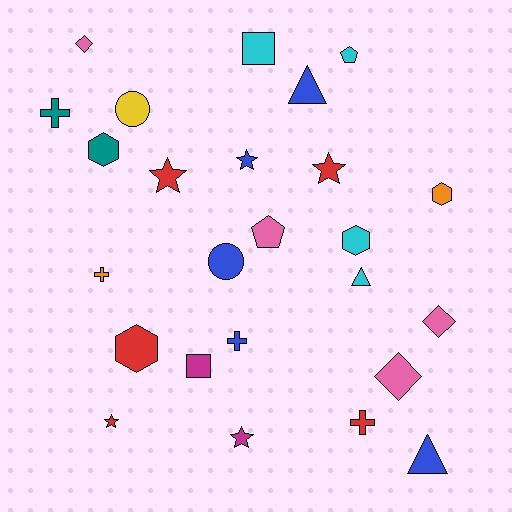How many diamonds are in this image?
There are 3 diamonds.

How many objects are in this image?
There are 25 objects.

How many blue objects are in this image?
There are 5 blue objects.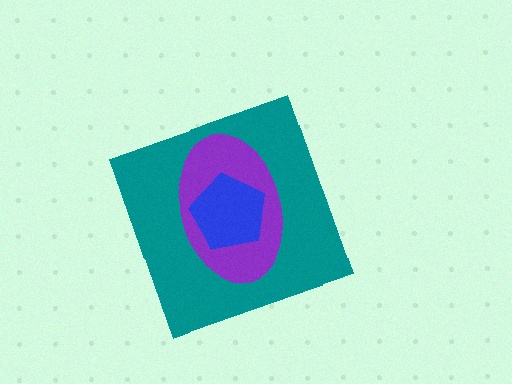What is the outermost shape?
The teal diamond.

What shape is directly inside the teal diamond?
The purple ellipse.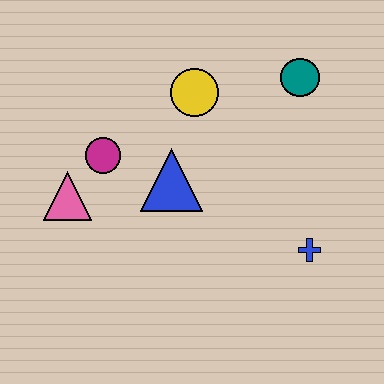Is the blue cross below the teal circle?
Yes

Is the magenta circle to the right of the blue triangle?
No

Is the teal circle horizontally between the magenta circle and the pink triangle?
No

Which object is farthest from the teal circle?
The pink triangle is farthest from the teal circle.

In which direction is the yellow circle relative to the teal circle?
The yellow circle is to the left of the teal circle.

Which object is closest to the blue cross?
The blue triangle is closest to the blue cross.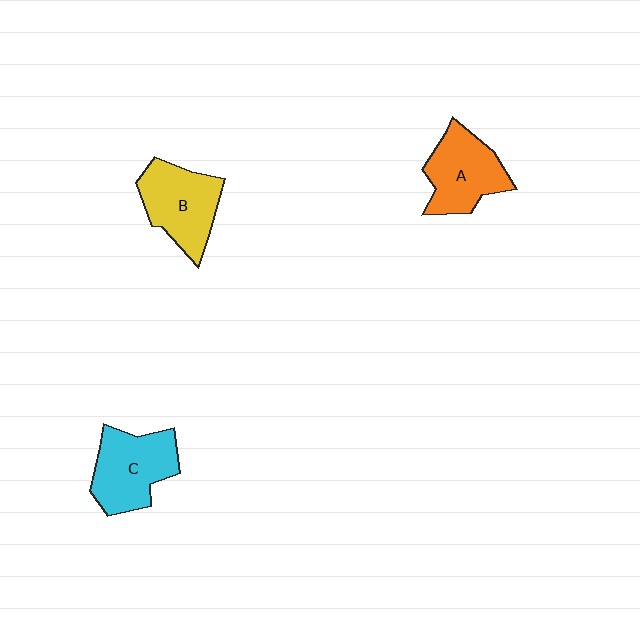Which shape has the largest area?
Shape C (cyan).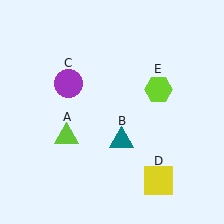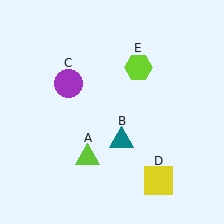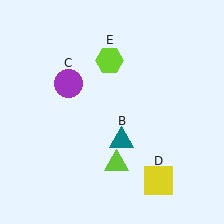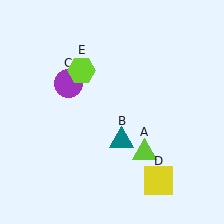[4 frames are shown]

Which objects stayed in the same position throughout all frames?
Teal triangle (object B) and purple circle (object C) and yellow square (object D) remained stationary.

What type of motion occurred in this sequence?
The lime triangle (object A), lime hexagon (object E) rotated counterclockwise around the center of the scene.